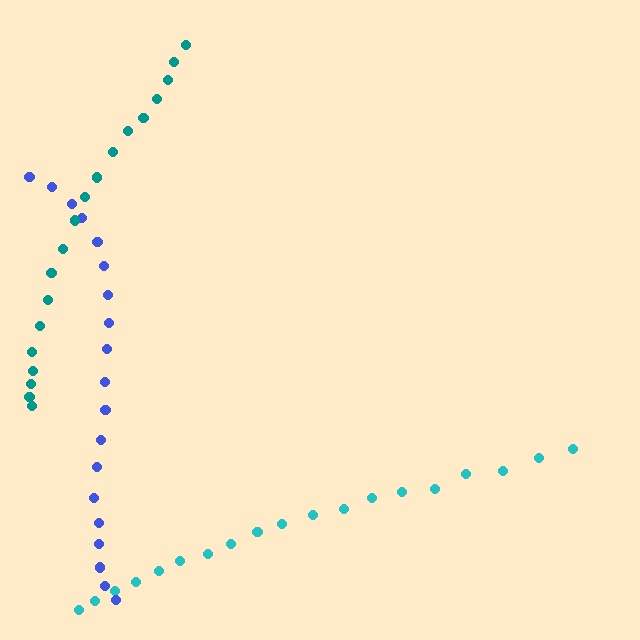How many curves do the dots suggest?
There are 3 distinct paths.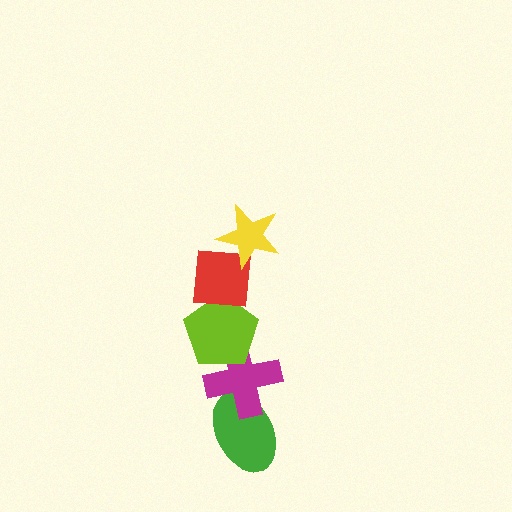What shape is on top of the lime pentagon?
The red square is on top of the lime pentagon.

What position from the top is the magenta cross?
The magenta cross is 4th from the top.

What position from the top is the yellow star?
The yellow star is 1st from the top.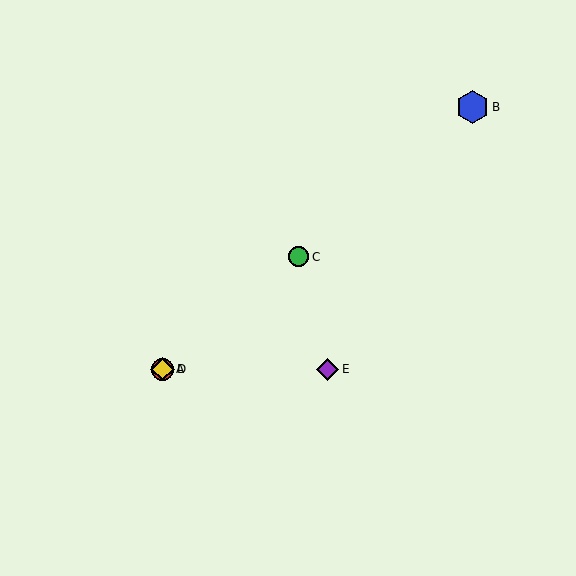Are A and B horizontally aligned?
No, A is at y≈369 and B is at y≈107.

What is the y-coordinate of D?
Object D is at y≈369.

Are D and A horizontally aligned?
Yes, both are at y≈369.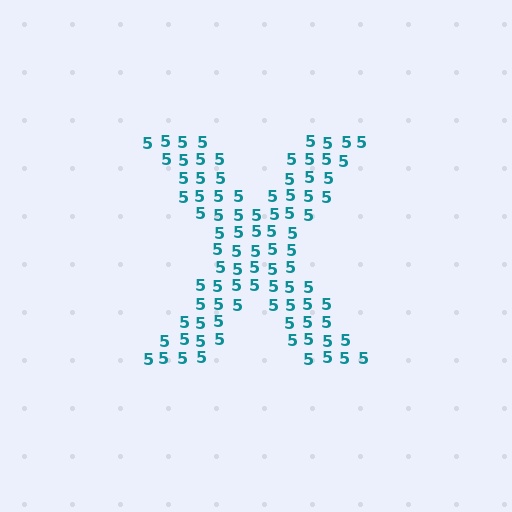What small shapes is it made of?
It is made of small digit 5's.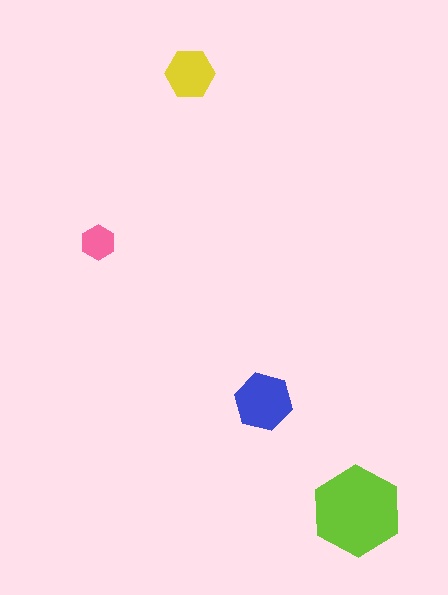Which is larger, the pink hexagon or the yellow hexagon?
The yellow one.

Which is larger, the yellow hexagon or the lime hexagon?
The lime one.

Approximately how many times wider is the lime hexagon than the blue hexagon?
About 1.5 times wider.